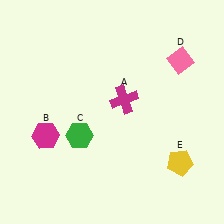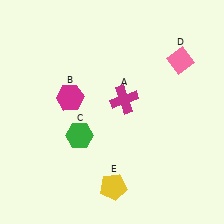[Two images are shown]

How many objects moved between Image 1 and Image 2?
2 objects moved between the two images.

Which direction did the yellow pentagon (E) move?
The yellow pentagon (E) moved left.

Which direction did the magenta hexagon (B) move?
The magenta hexagon (B) moved up.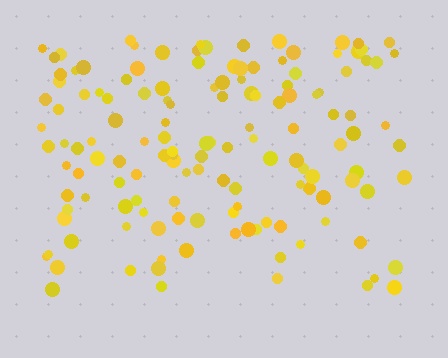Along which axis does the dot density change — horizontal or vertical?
Vertical.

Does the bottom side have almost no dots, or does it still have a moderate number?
Still a moderate number, just noticeably fewer than the top.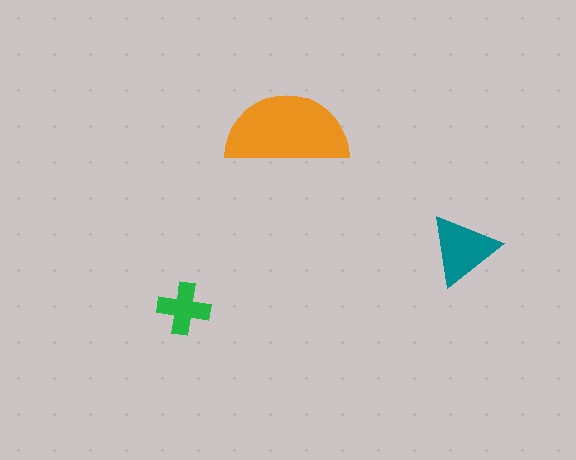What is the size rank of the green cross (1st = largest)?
3rd.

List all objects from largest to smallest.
The orange semicircle, the teal triangle, the green cross.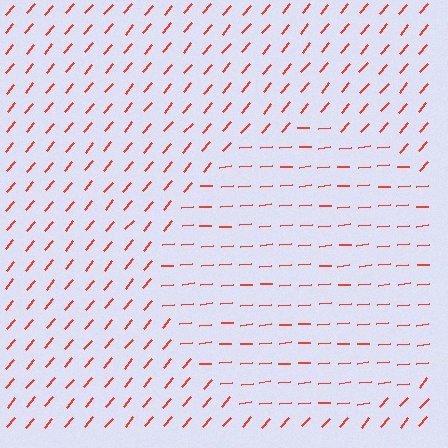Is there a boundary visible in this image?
Yes, there is a texture boundary formed by a change in line orientation.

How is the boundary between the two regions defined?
The boundary is defined purely by a change in line orientation (approximately 45 degrees difference). All lines are the same color and thickness.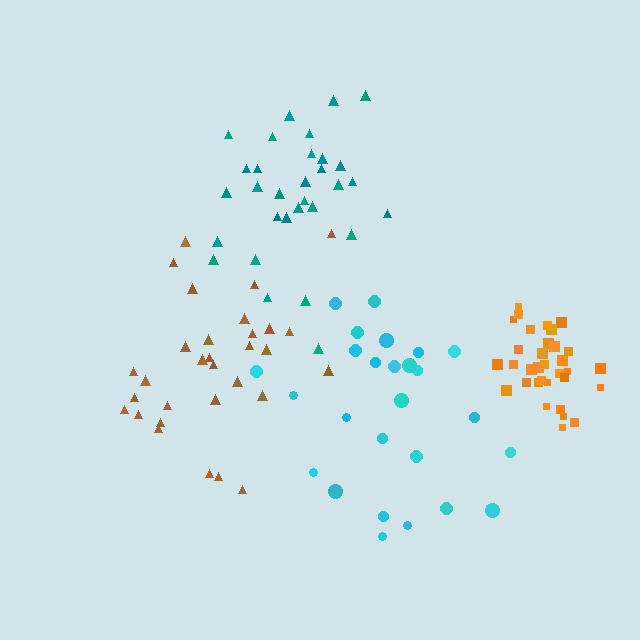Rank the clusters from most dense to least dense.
orange, teal, brown, cyan.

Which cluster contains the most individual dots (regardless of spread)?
Orange (33).